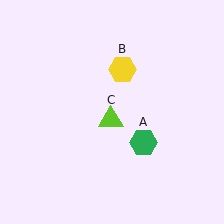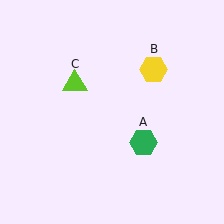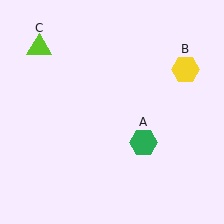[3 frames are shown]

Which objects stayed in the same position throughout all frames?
Green hexagon (object A) remained stationary.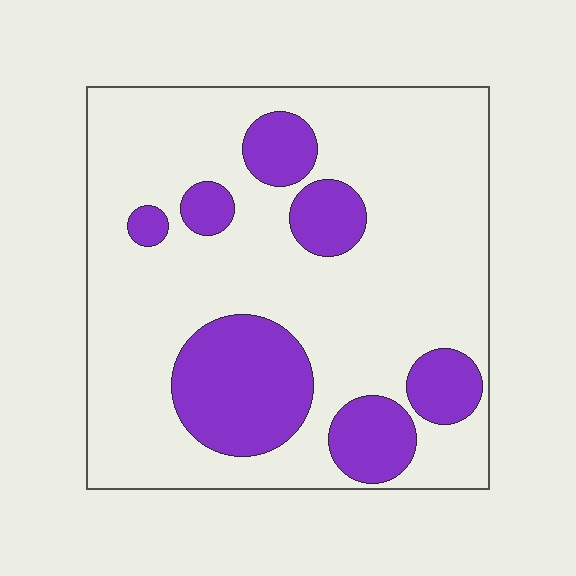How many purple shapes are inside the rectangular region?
7.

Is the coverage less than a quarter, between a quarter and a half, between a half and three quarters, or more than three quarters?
Less than a quarter.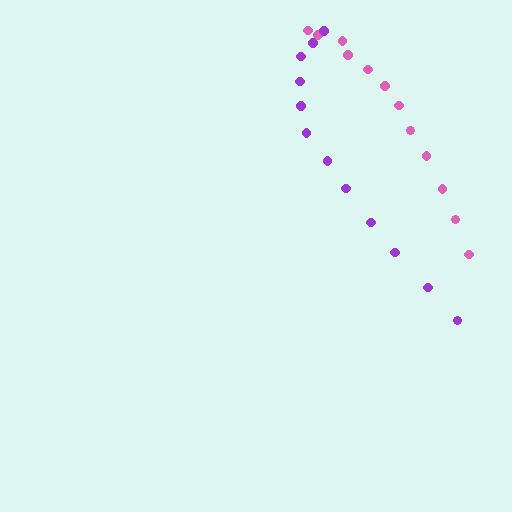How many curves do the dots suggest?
There are 2 distinct paths.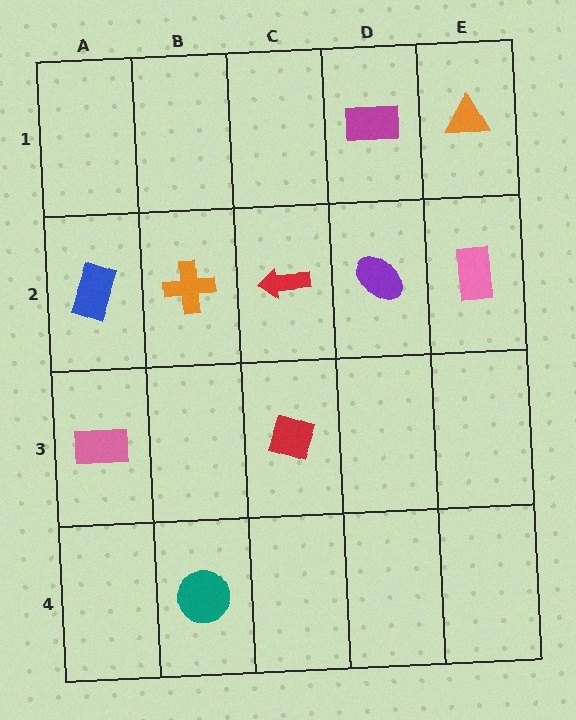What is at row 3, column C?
A red diamond.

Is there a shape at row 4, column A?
No, that cell is empty.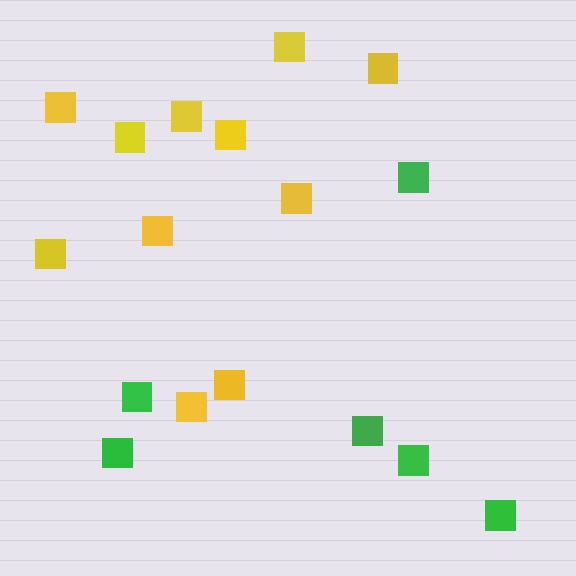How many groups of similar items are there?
There are 2 groups: one group of green squares (6) and one group of yellow squares (11).